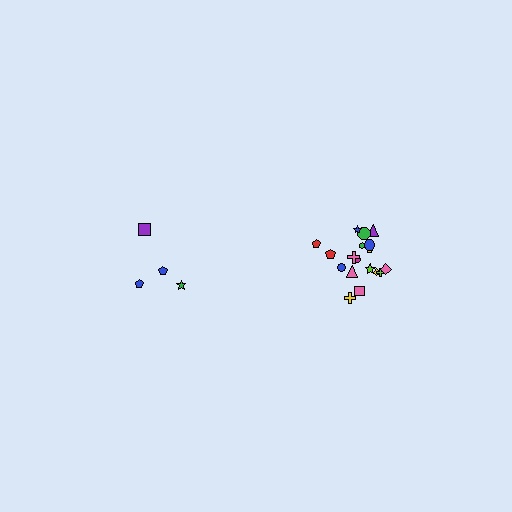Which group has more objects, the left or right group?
The right group.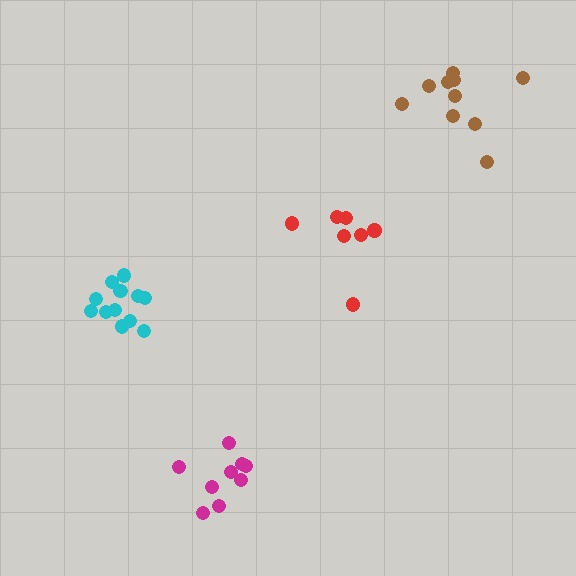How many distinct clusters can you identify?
There are 4 distinct clusters.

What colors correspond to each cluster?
The clusters are colored: red, cyan, magenta, brown.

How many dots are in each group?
Group 1: 7 dots, Group 2: 12 dots, Group 3: 9 dots, Group 4: 10 dots (38 total).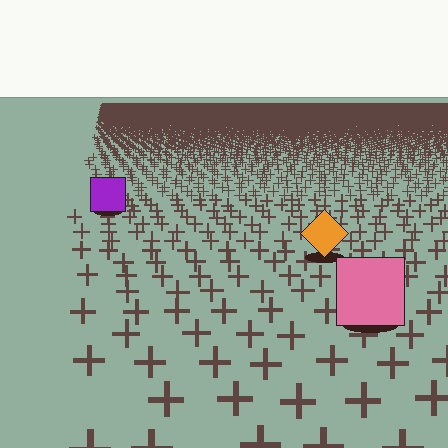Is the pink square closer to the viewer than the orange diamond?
Yes. The pink square is closer — you can tell from the texture gradient: the ground texture is coarser near it.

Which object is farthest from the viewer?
The purple square is farthest from the viewer. It appears smaller and the ground texture around it is denser.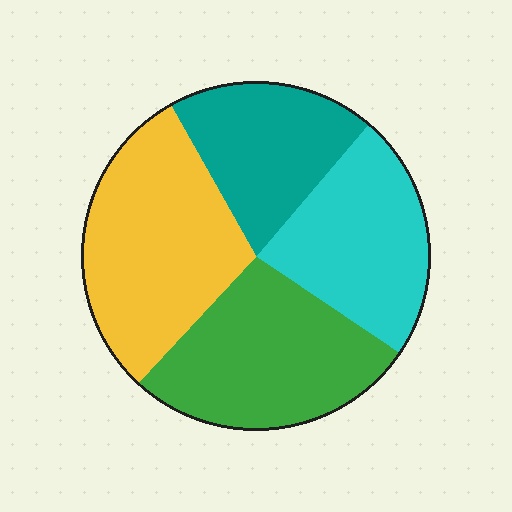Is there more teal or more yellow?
Yellow.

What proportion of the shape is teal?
Teal takes up about one fifth (1/5) of the shape.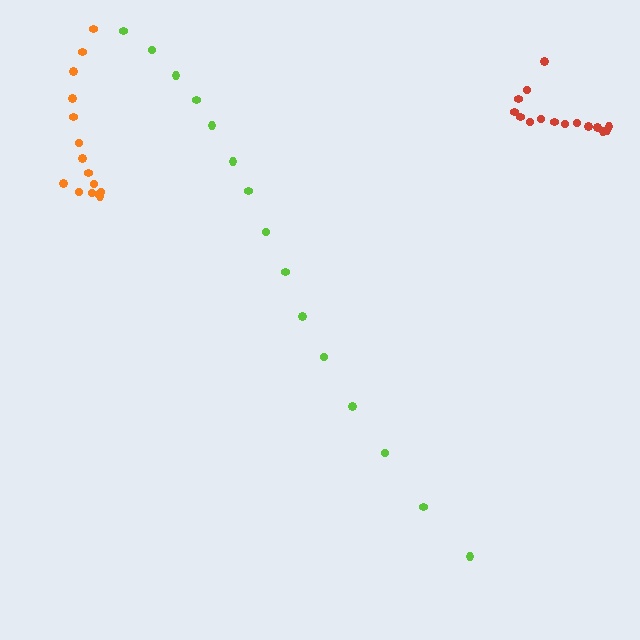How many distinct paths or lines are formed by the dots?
There are 3 distinct paths.